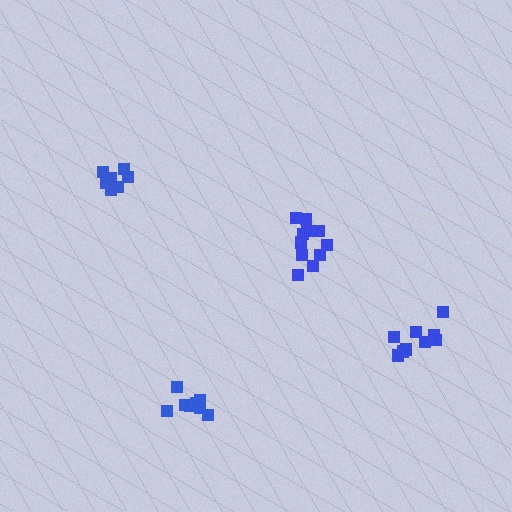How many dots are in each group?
Group 1: 7 dots, Group 2: 8 dots, Group 3: 9 dots, Group 4: 11 dots (35 total).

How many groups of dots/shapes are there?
There are 4 groups.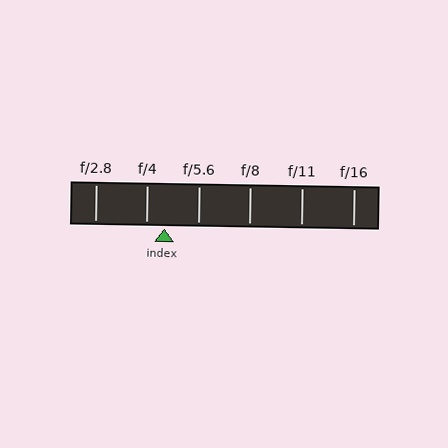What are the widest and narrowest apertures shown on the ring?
The widest aperture shown is f/2.8 and the narrowest is f/16.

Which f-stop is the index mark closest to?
The index mark is closest to f/4.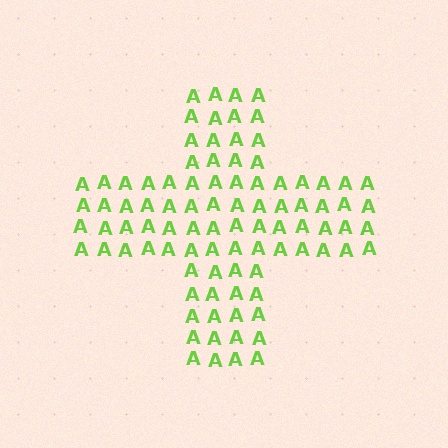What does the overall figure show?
The overall figure shows a cross.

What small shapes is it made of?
It is made of small letter A's.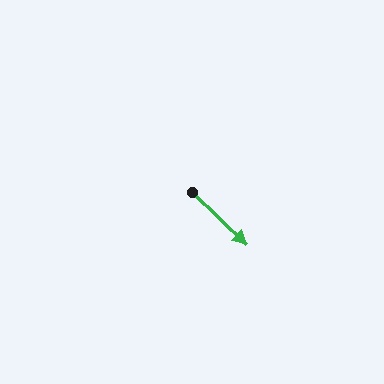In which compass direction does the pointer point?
Southeast.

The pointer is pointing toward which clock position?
Roughly 4 o'clock.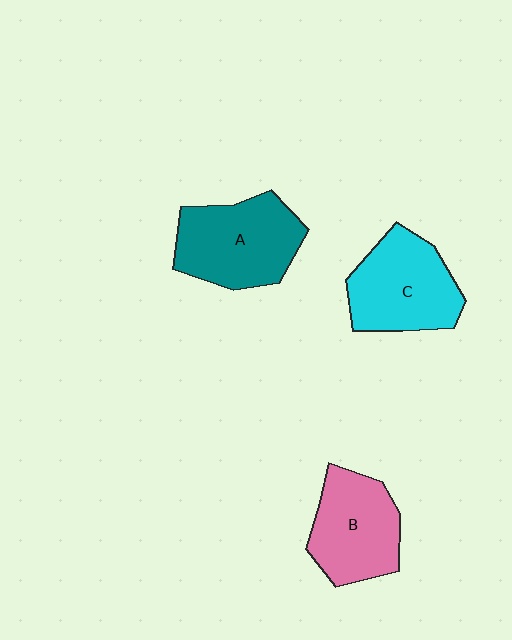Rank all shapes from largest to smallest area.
From largest to smallest: A (teal), C (cyan), B (pink).